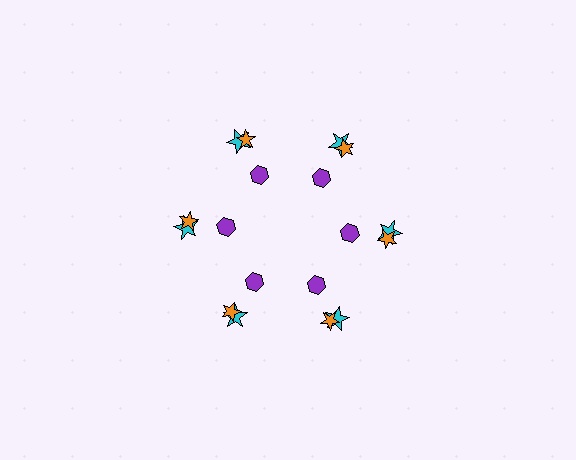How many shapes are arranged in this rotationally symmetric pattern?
There are 18 shapes, arranged in 6 groups of 3.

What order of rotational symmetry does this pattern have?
This pattern has 6-fold rotational symmetry.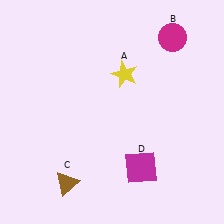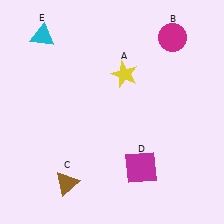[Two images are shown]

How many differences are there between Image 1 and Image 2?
There is 1 difference between the two images.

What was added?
A cyan triangle (E) was added in Image 2.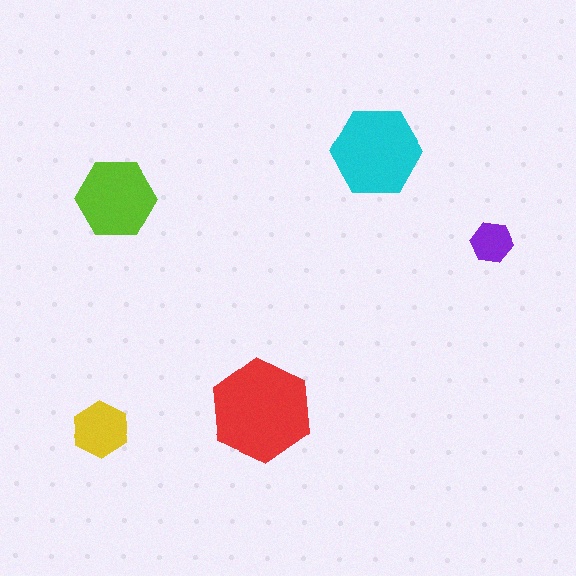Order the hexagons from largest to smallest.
the red one, the cyan one, the lime one, the yellow one, the purple one.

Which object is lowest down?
The yellow hexagon is bottommost.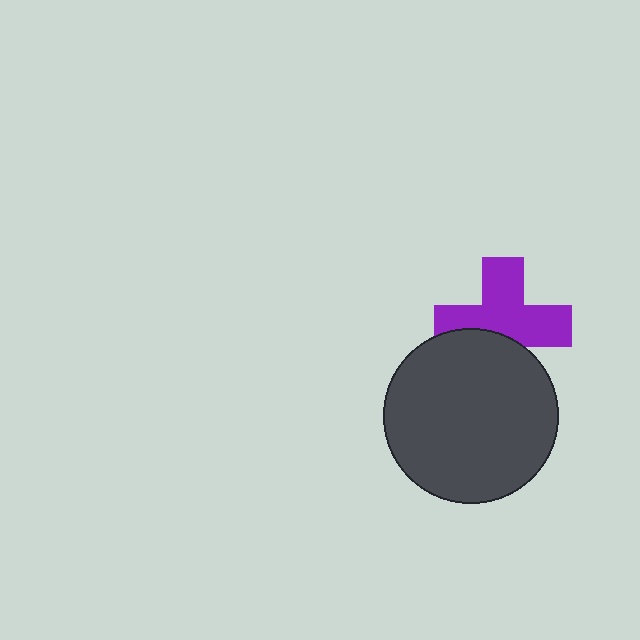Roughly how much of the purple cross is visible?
Most of it is visible (roughly 66%).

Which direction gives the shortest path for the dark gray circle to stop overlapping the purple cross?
Moving down gives the shortest separation.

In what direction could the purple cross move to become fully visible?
The purple cross could move up. That would shift it out from behind the dark gray circle entirely.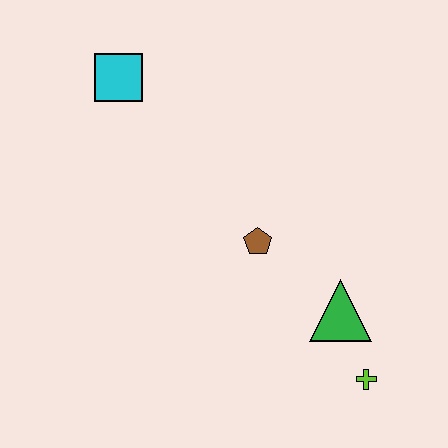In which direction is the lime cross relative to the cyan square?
The lime cross is below the cyan square.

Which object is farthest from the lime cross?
The cyan square is farthest from the lime cross.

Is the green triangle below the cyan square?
Yes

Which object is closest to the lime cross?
The green triangle is closest to the lime cross.